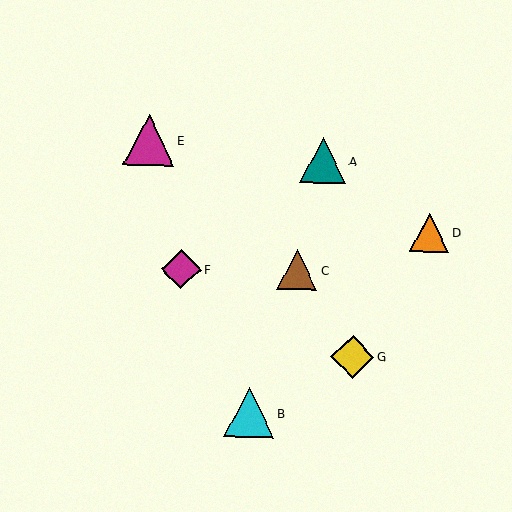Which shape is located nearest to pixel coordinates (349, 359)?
The yellow diamond (labeled G) at (353, 357) is nearest to that location.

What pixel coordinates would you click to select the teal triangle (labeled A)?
Click at (323, 161) to select the teal triangle A.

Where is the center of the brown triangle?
The center of the brown triangle is at (297, 270).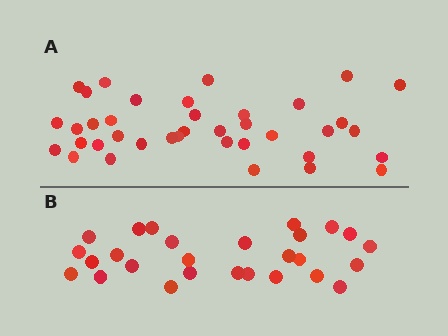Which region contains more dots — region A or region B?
Region A (the top region) has more dots.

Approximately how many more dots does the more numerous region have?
Region A has roughly 12 or so more dots than region B.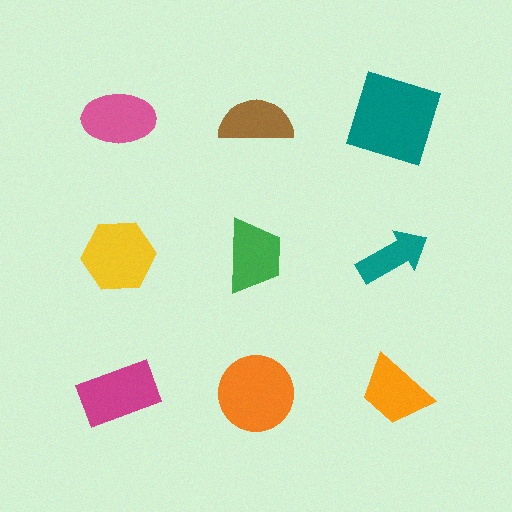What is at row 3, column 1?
A magenta rectangle.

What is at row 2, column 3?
A teal arrow.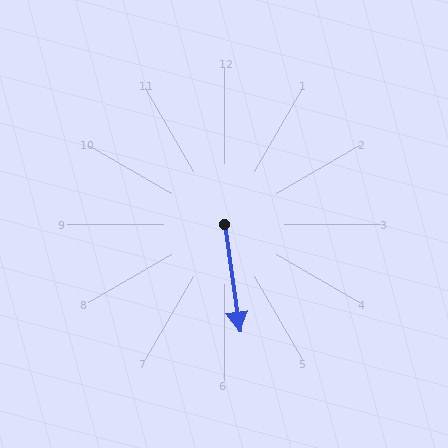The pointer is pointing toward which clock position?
Roughly 6 o'clock.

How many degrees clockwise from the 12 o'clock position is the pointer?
Approximately 172 degrees.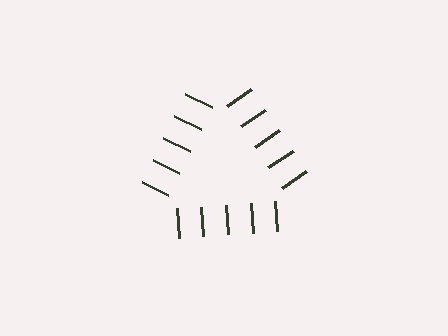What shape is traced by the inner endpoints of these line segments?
An illusory triangle — the line segments terminate on its edges but no continuous stroke is drawn.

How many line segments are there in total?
15 — 5 along each of the 3 edges.